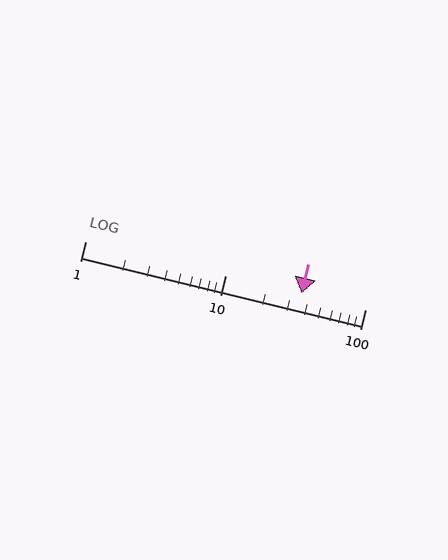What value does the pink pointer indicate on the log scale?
The pointer indicates approximately 35.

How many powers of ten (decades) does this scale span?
The scale spans 2 decades, from 1 to 100.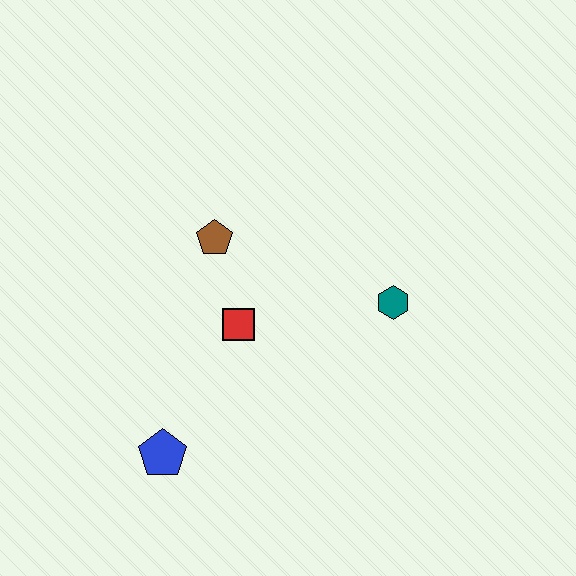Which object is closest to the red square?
The brown pentagon is closest to the red square.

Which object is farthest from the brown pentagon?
The blue pentagon is farthest from the brown pentagon.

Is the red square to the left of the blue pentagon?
No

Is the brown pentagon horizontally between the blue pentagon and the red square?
Yes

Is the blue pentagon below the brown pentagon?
Yes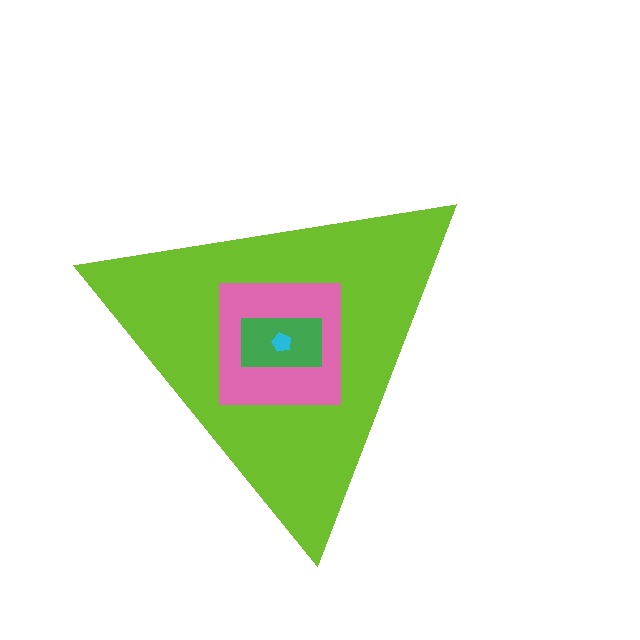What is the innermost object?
The cyan pentagon.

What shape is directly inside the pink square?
The green rectangle.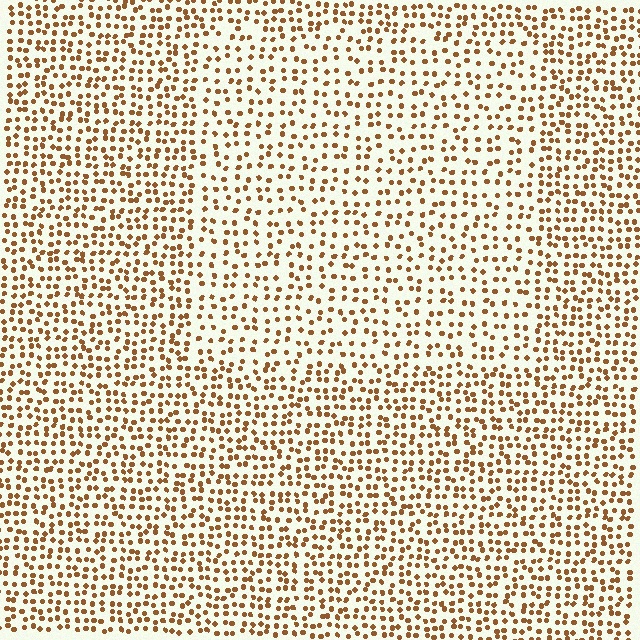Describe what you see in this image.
The image contains small brown elements arranged at two different densities. A rectangle-shaped region is visible where the elements are less densely packed than the surrounding area.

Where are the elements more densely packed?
The elements are more densely packed outside the rectangle boundary.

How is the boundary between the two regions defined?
The boundary is defined by a change in element density (approximately 1.5x ratio). All elements are the same color, size, and shape.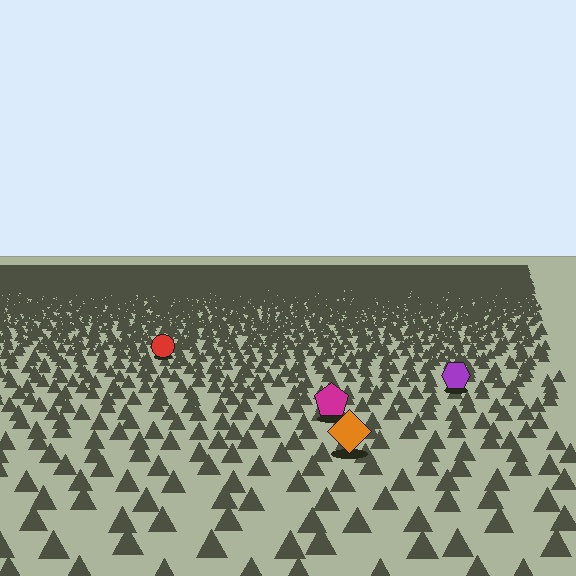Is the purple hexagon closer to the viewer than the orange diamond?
No. The orange diamond is closer — you can tell from the texture gradient: the ground texture is coarser near it.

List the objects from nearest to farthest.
From nearest to farthest: the orange diamond, the magenta pentagon, the purple hexagon, the red circle.